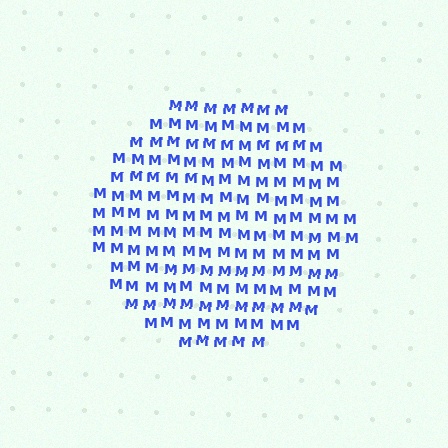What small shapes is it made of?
It is made of small letter M's.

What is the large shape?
The large shape is a circle.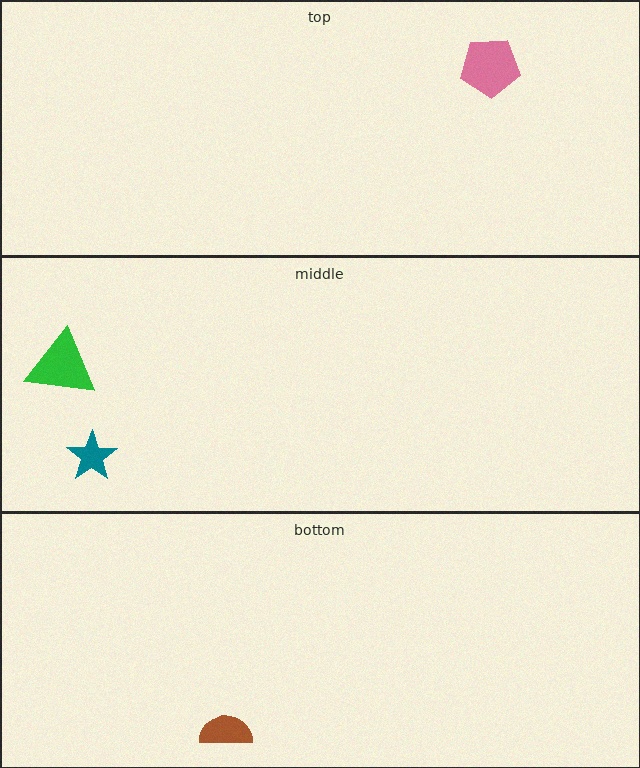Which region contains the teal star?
The middle region.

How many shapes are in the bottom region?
1.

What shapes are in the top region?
The pink pentagon.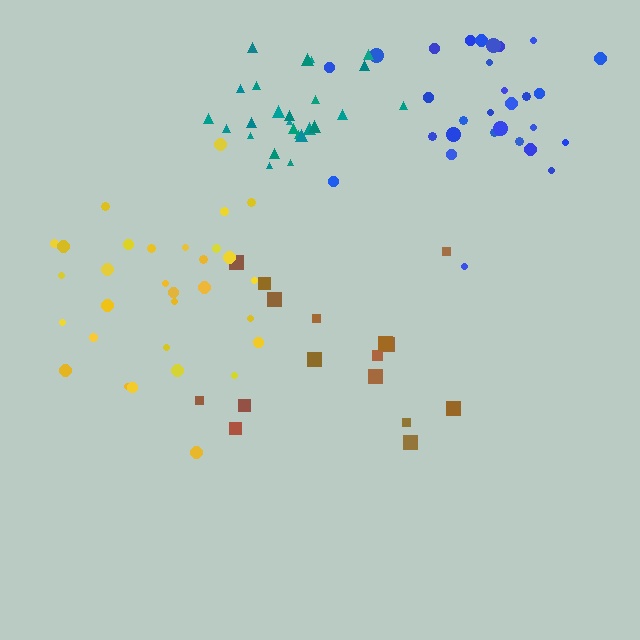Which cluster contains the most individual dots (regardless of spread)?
Yellow (31).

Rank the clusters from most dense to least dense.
teal, blue, yellow, brown.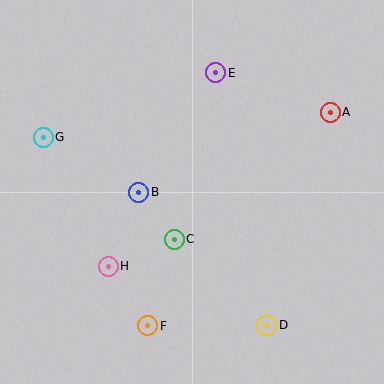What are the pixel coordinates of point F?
Point F is at (148, 326).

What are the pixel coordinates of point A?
Point A is at (330, 112).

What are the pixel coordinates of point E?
Point E is at (216, 73).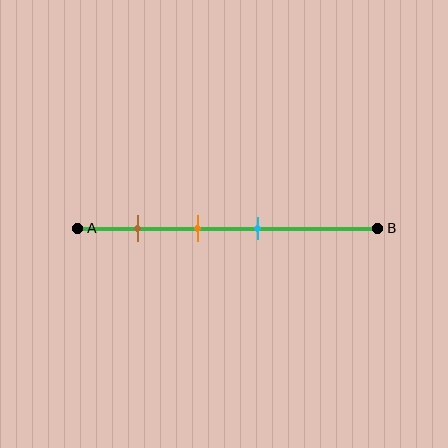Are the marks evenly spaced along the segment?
Yes, the marks are approximately evenly spaced.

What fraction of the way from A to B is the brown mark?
The brown mark is approximately 20% (0.2) of the way from A to B.